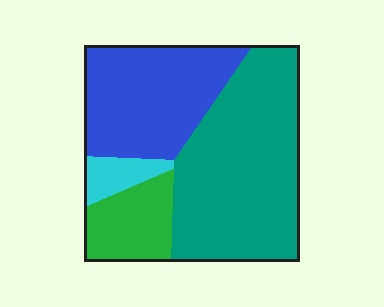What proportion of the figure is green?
Green takes up about one eighth (1/8) of the figure.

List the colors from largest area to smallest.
From largest to smallest: teal, blue, green, cyan.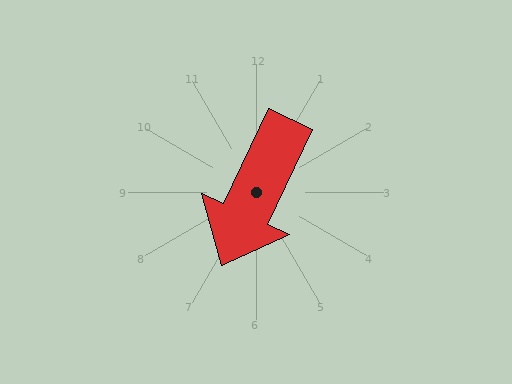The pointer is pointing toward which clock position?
Roughly 7 o'clock.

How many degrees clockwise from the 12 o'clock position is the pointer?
Approximately 205 degrees.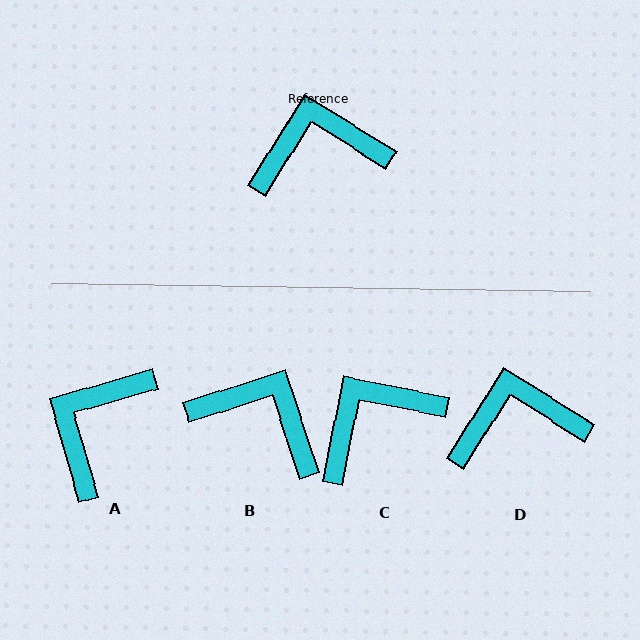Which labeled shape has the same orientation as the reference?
D.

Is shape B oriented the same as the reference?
No, it is off by about 40 degrees.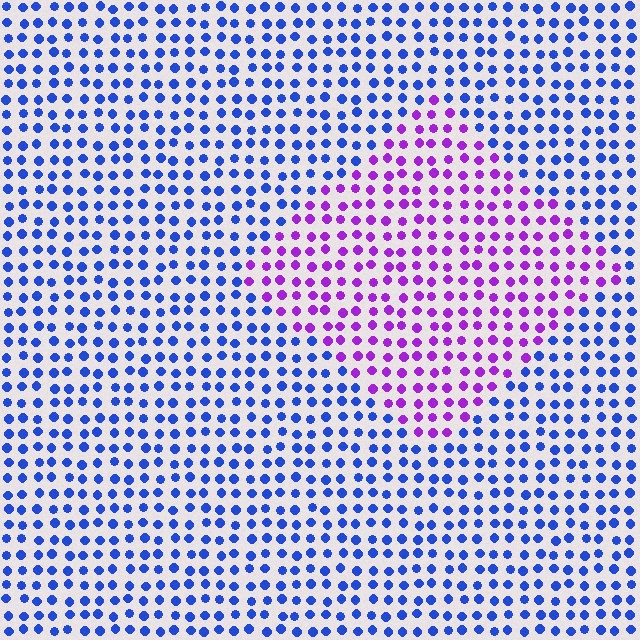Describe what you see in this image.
The image is filled with small blue elements in a uniform arrangement. A diamond-shaped region is visible where the elements are tinted to a slightly different hue, forming a subtle color boundary.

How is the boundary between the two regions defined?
The boundary is defined purely by a slight shift in hue (about 57 degrees). Spacing, size, and orientation are identical on both sides.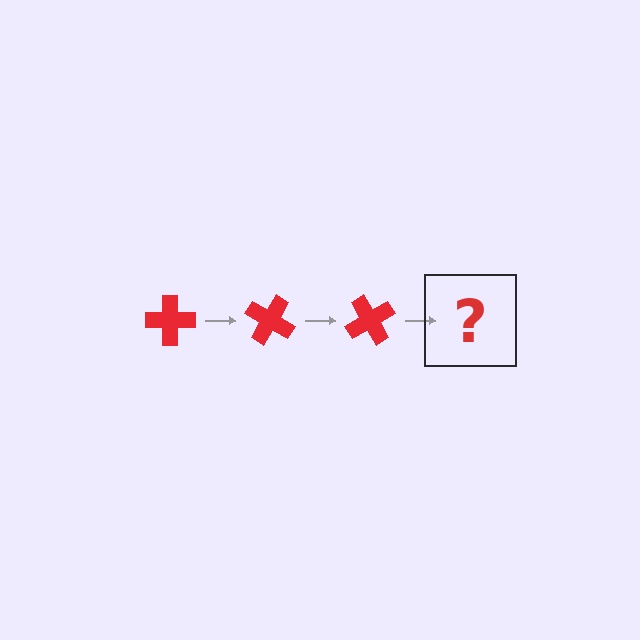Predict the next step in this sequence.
The next step is a red cross rotated 90 degrees.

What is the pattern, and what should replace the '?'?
The pattern is that the cross rotates 30 degrees each step. The '?' should be a red cross rotated 90 degrees.